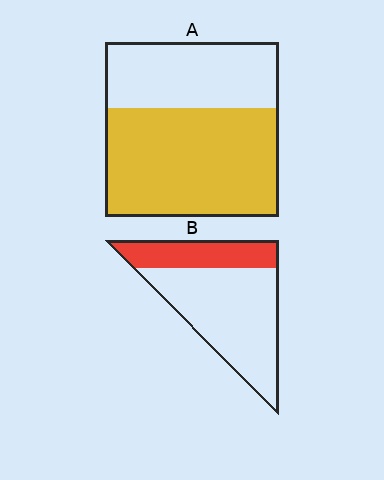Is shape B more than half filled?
No.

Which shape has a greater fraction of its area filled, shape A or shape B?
Shape A.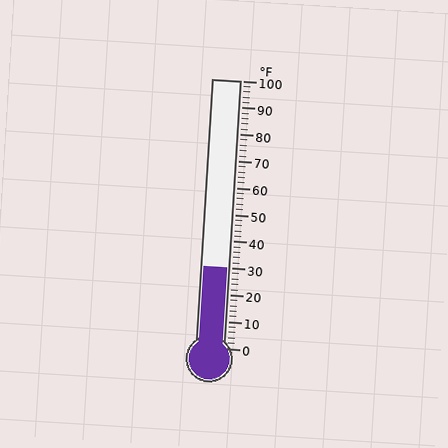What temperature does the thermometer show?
The thermometer shows approximately 30°F.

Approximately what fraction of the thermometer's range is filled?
The thermometer is filled to approximately 30% of its range.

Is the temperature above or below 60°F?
The temperature is below 60°F.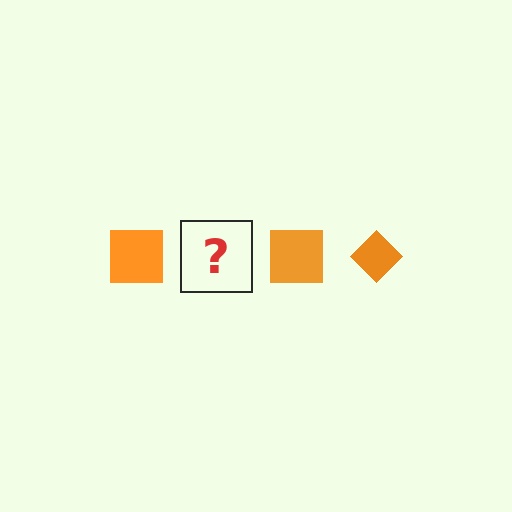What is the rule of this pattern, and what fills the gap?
The rule is that the pattern cycles through square, diamond shapes in orange. The gap should be filled with an orange diamond.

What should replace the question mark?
The question mark should be replaced with an orange diamond.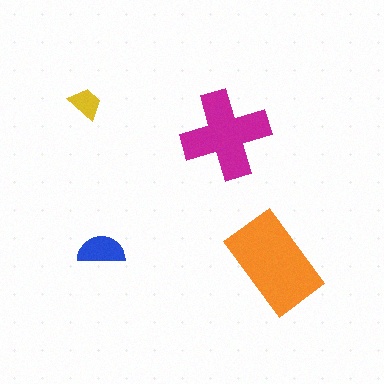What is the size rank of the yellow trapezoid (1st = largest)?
4th.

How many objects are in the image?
There are 4 objects in the image.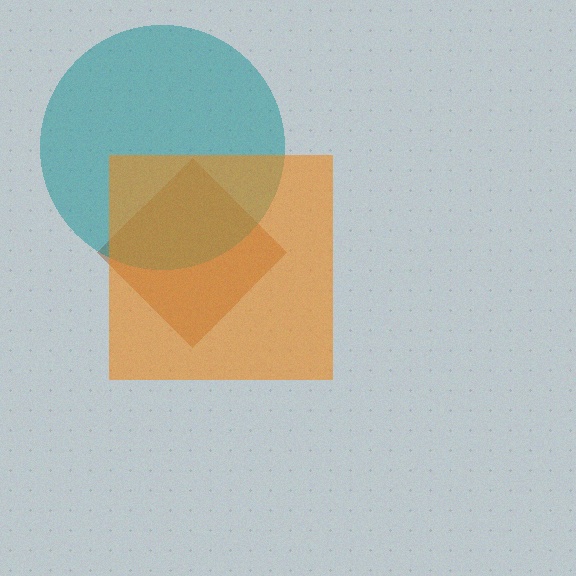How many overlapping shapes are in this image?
There are 3 overlapping shapes in the image.